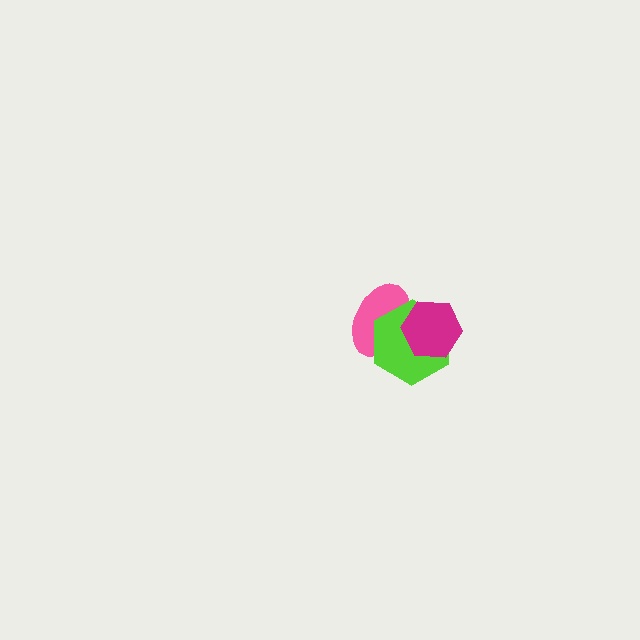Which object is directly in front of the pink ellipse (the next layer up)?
The lime hexagon is directly in front of the pink ellipse.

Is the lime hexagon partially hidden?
Yes, it is partially covered by another shape.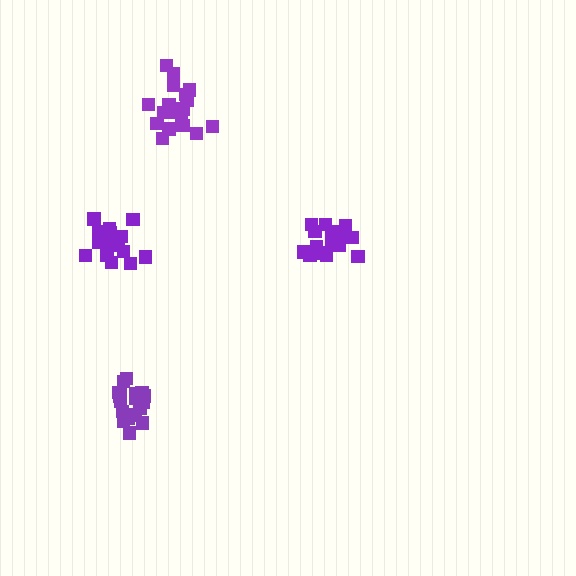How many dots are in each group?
Group 1: 19 dots, Group 2: 18 dots, Group 3: 18 dots, Group 4: 16 dots (71 total).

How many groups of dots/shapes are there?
There are 4 groups.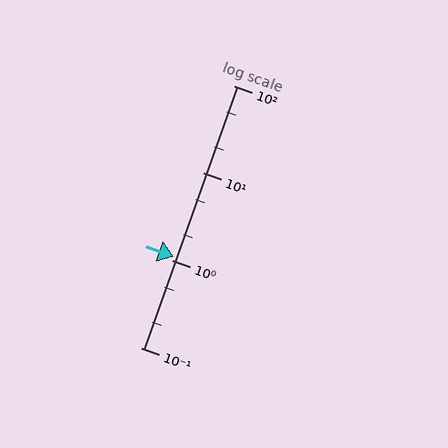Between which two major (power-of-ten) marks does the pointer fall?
The pointer is between 1 and 10.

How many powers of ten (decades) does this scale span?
The scale spans 3 decades, from 0.1 to 100.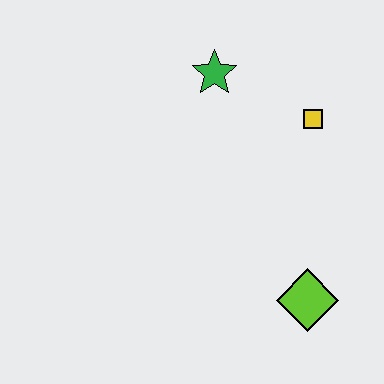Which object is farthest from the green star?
The lime diamond is farthest from the green star.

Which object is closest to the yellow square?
The green star is closest to the yellow square.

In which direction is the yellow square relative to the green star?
The yellow square is to the right of the green star.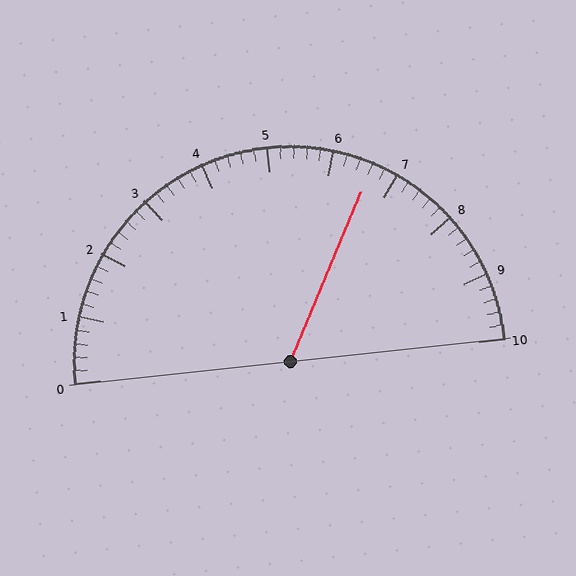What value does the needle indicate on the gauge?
The needle indicates approximately 6.6.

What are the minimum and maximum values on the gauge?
The gauge ranges from 0 to 10.